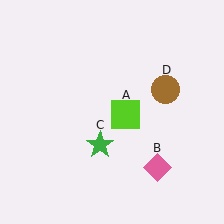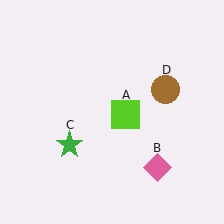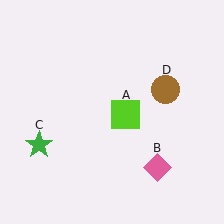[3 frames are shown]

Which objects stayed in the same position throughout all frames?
Lime square (object A) and pink diamond (object B) and brown circle (object D) remained stationary.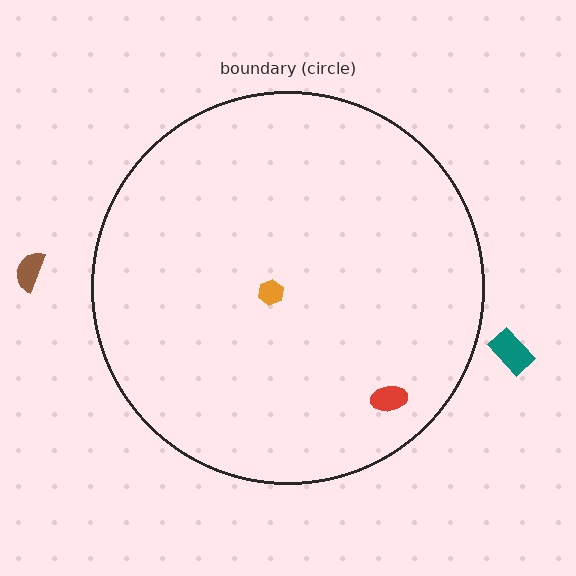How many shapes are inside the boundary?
2 inside, 2 outside.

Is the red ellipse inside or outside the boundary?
Inside.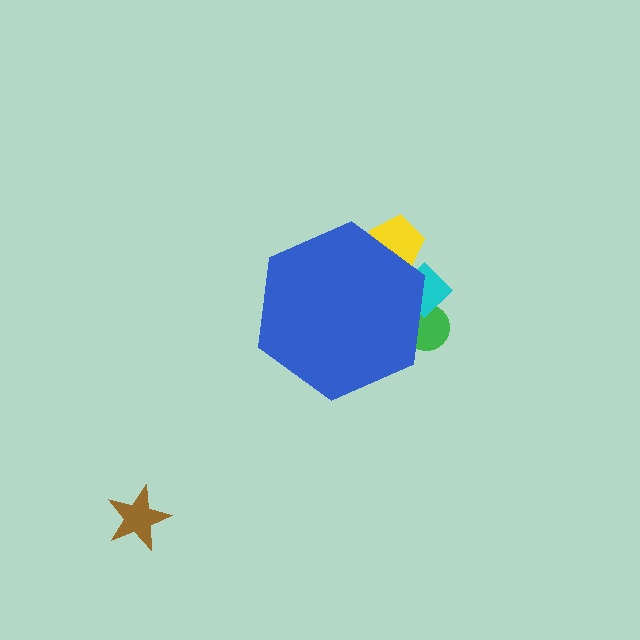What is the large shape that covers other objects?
A blue hexagon.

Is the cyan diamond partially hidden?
Yes, the cyan diamond is partially hidden behind the blue hexagon.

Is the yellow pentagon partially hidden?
Yes, the yellow pentagon is partially hidden behind the blue hexagon.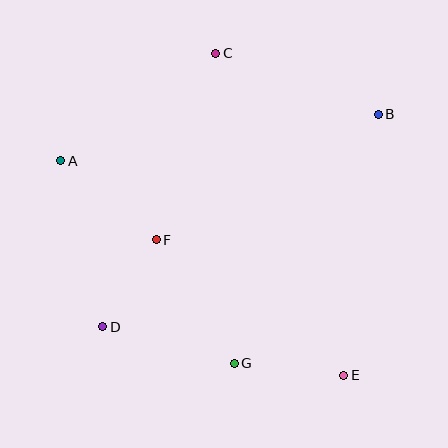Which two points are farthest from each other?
Points A and E are farthest from each other.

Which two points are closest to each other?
Points D and F are closest to each other.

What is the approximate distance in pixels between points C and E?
The distance between C and E is approximately 346 pixels.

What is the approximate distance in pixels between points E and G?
The distance between E and G is approximately 110 pixels.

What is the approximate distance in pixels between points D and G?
The distance between D and G is approximately 137 pixels.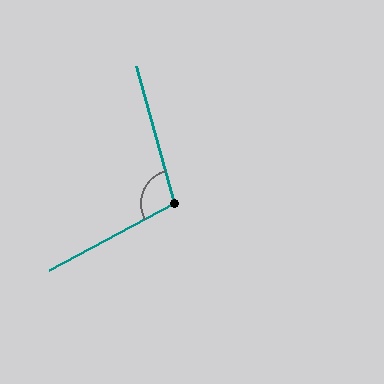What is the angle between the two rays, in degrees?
Approximately 103 degrees.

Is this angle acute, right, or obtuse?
It is obtuse.